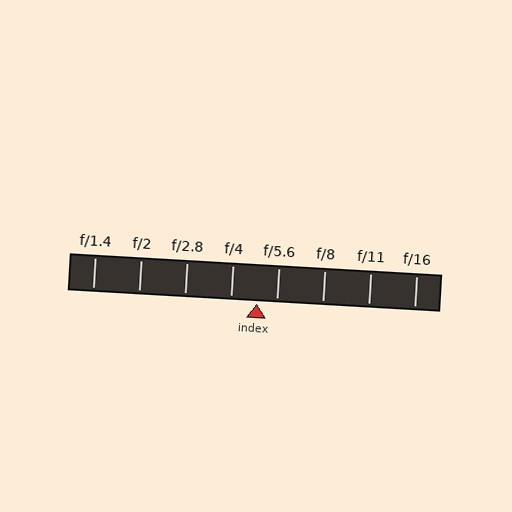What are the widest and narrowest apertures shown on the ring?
The widest aperture shown is f/1.4 and the narrowest is f/16.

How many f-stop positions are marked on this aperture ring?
There are 8 f-stop positions marked.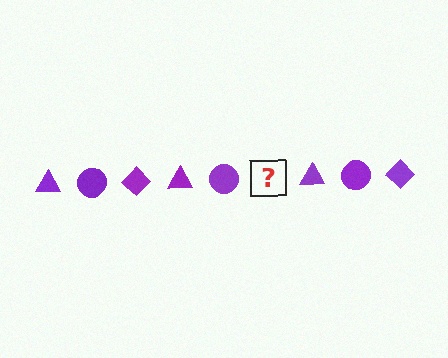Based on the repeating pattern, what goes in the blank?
The blank should be a purple diamond.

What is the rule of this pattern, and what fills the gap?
The rule is that the pattern cycles through triangle, circle, diamond shapes in purple. The gap should be filled with a purple diamond.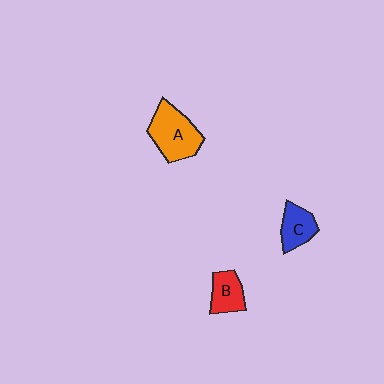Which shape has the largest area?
Shape A (orange).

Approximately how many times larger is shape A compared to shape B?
Approximately 1.7 times.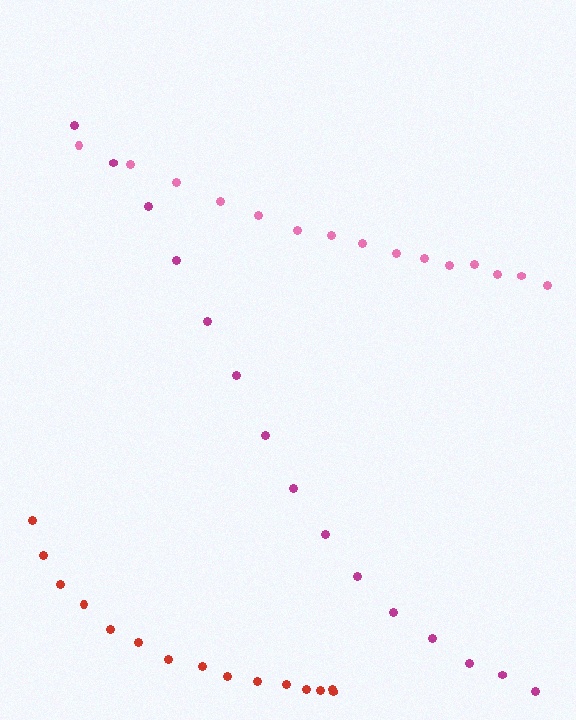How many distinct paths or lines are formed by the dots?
There are 3 distinct paths.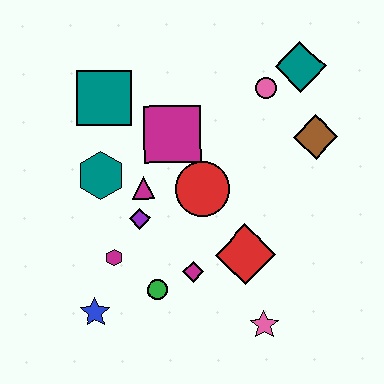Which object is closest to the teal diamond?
The pink circle is closest to the teal diamond.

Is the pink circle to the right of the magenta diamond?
Yes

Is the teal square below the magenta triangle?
No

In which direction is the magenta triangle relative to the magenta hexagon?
The magenta triangle is above the magenta hexagon.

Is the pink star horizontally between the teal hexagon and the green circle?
No